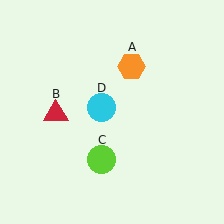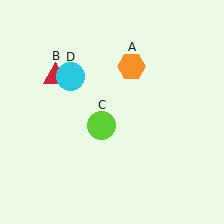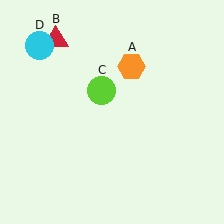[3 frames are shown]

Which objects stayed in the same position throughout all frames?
Orange hexagon (object A) remained stationary.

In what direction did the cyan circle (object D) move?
The cyan circle (object D) moved up and to the left.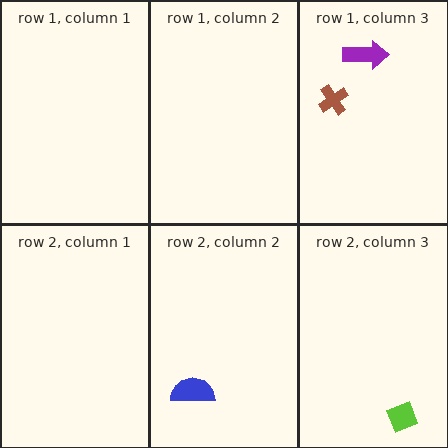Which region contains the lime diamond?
The row 2, column 3 region.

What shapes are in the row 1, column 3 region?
The brown cross, the purple arrow.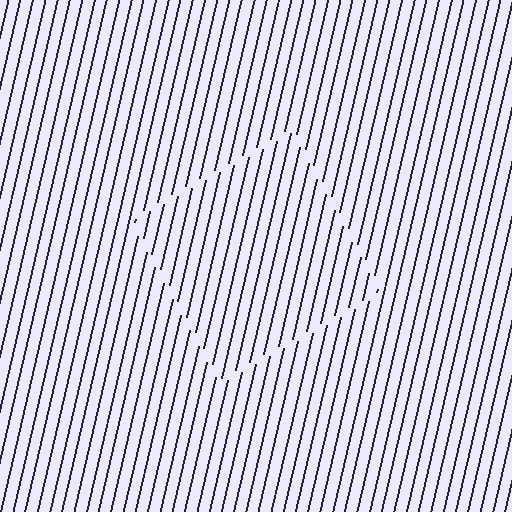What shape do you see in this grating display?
An illusory square. The interior of the shape contains the same grating, shifted by half a period — the contour is defined by the phase discontinuity where line-ends from the inner and outer gratings abut.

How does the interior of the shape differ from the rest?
The interior of the shape contains the same grating, shifted by half a period — the contour is defined by the phase discontinuity where line-ends from the inner and outer gratings abut.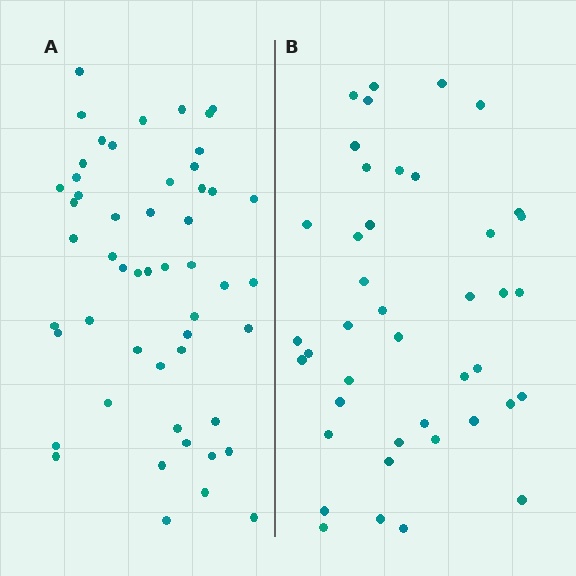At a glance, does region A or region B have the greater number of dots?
Region A (the left region) has more dots.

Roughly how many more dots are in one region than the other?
Region A has roughly 10 or so more dots than region B.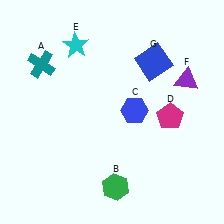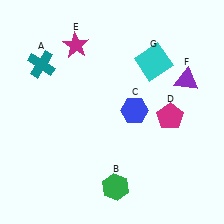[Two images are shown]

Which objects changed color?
E changed from cyan to magenta. G changed from blue to cyan.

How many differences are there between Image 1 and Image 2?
There are 2 differences between the two images.